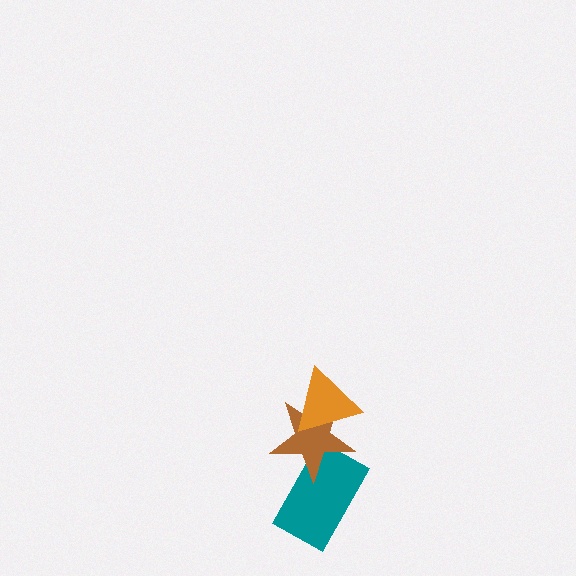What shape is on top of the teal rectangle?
The brown star is on top of the teal rectangle.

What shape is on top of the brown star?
The orange triangle is on top of the brown star.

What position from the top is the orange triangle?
The orange triangle is 1st from the top.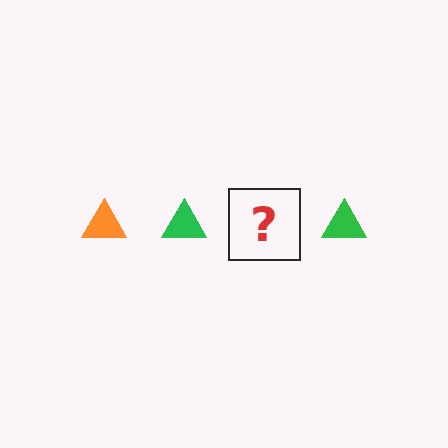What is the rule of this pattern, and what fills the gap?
The rule is that the pattern cycles through orange, green triangles. The gap should be filled with an orange triangle.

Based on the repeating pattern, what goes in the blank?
The blank should be an orange triangle.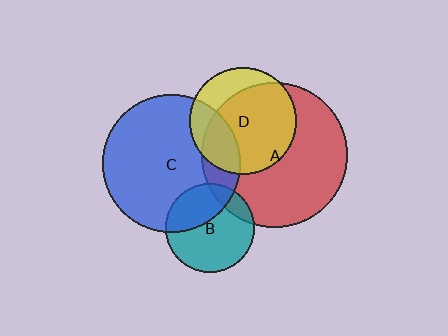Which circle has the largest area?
Circle A (red).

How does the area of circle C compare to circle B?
Approximately 2.4 times.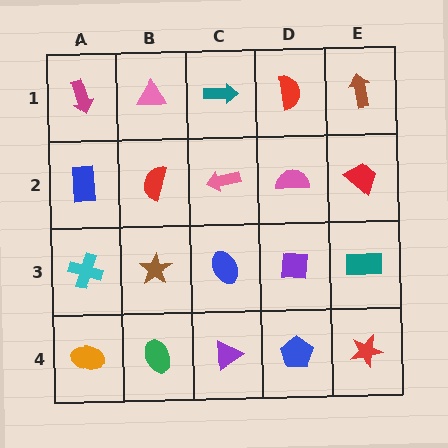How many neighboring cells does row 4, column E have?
2.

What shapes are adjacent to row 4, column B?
A brown star (row 3, column B), an orange ellipse (row 4, column A), a purple triangle (row 4, column C).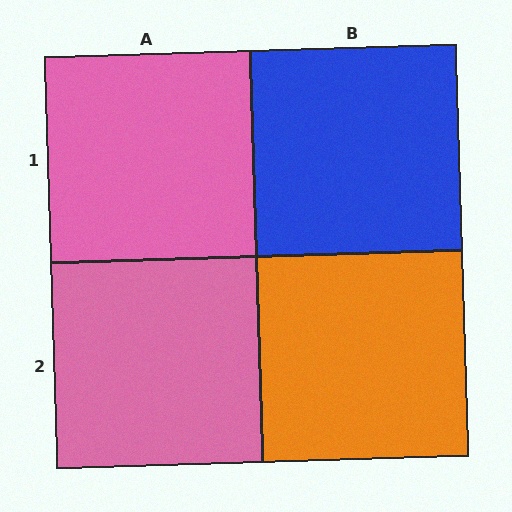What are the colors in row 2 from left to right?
Pink, orange.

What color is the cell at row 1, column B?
Blue.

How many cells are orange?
1 cell is orange.